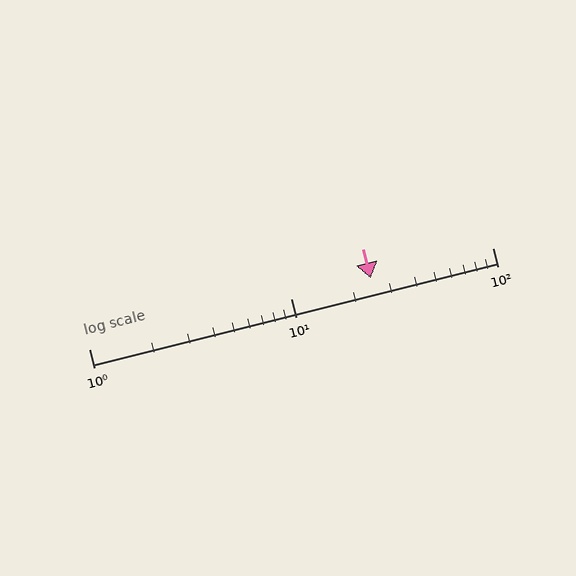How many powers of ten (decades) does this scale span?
The scale spans 2 decades, from 1 to 100.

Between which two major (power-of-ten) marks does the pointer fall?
The pointer is between 10 and 100.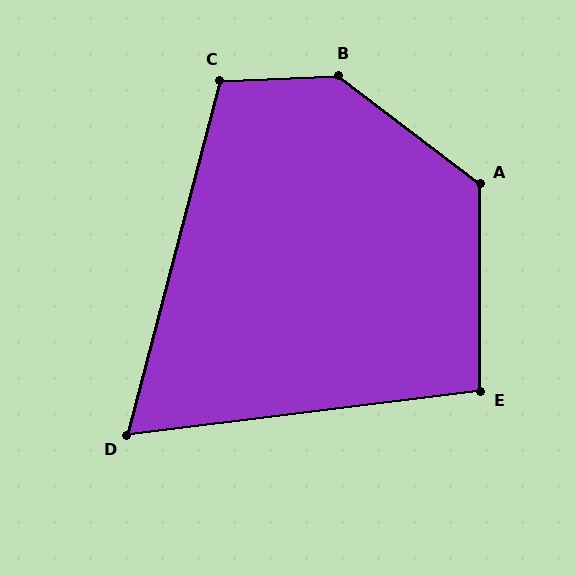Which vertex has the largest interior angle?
B, at approximately 140 degrees.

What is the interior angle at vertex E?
Approximately 97 degrees (obtuse).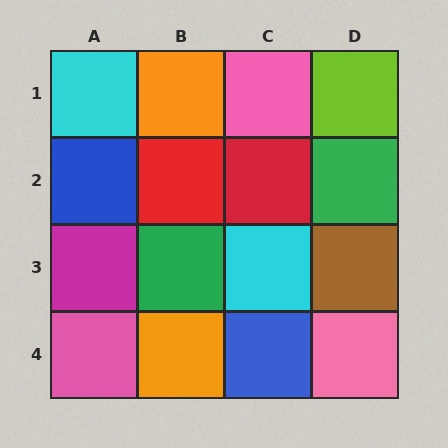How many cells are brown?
1 cell is brown.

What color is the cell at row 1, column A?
Cyan.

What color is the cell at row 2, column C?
Red.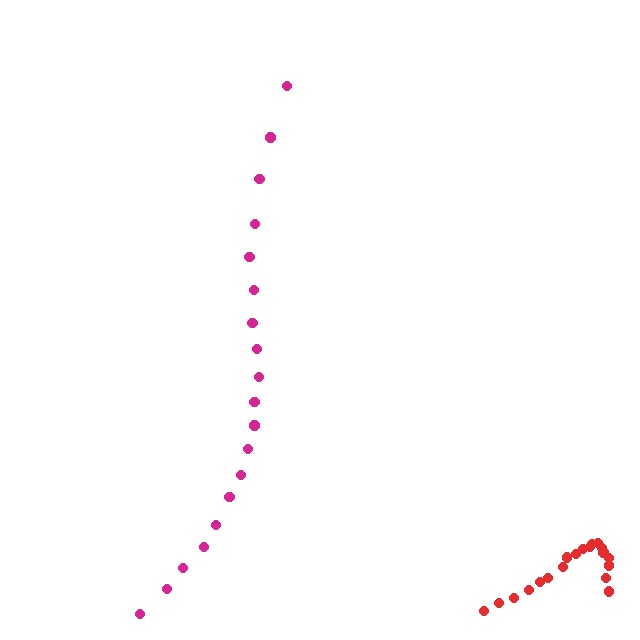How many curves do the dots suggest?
There are 2 distinct paths.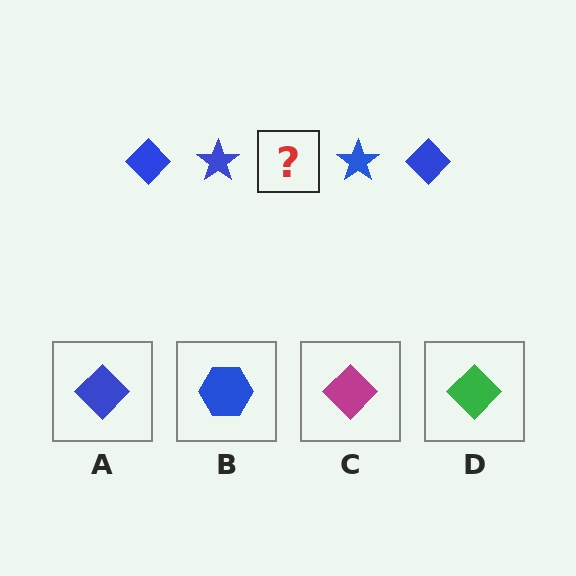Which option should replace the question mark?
Option A.